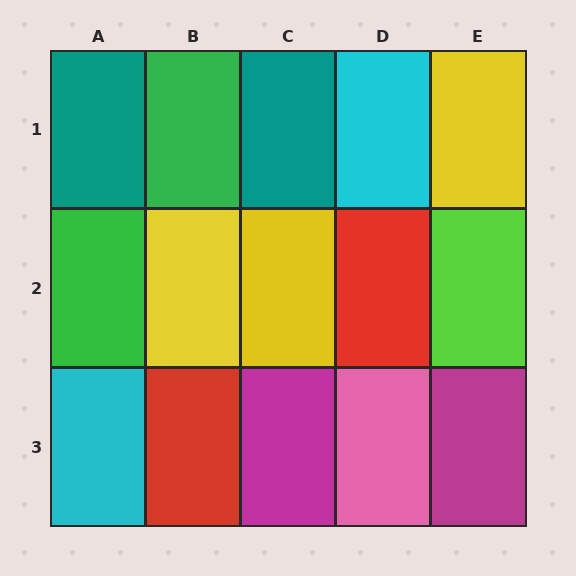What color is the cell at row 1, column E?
Yellow.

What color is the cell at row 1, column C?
Teal.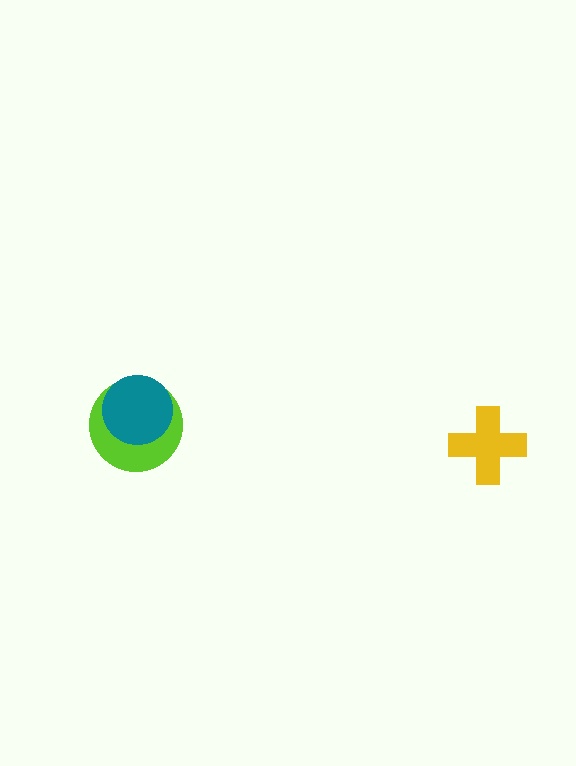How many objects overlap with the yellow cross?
0 objects overlap with the yellow cross.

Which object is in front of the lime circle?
The teal circle is in front of the lime circle.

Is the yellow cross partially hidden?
No, no other shape covers it.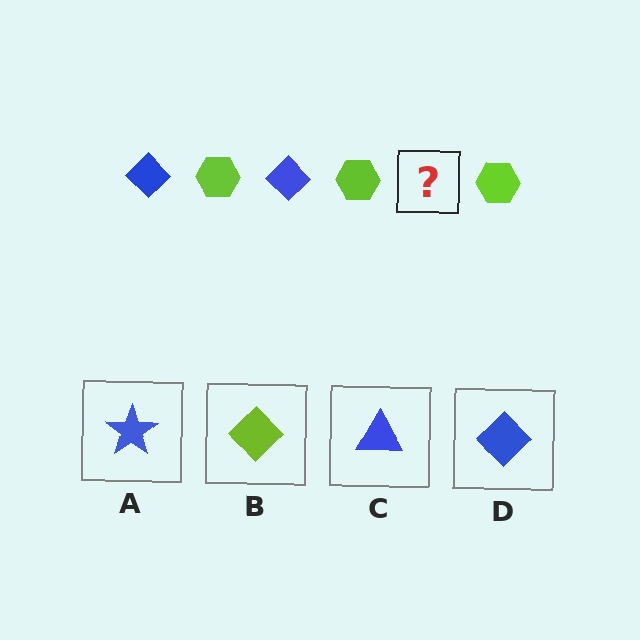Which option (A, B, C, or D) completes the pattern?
D.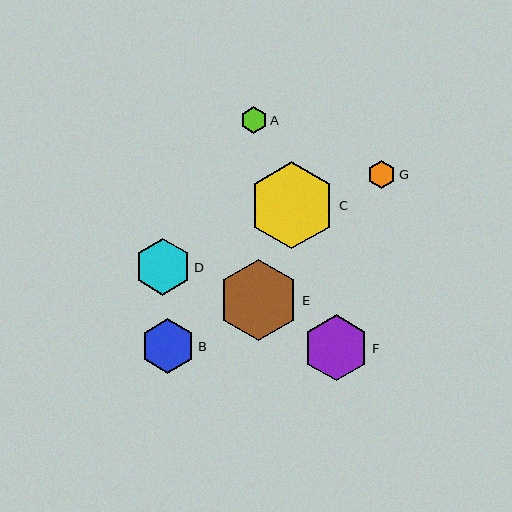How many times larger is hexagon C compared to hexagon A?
Hexagon C is approximately 3.4 times the size of hexagon A.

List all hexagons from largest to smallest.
From largest to smallest: C, E, F, D, B, G, A.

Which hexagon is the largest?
Hexagon C is the largest with a size of approximately 88 pixels.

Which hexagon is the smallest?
Hexagon A is the smallest with a size of approximately 26 pixels.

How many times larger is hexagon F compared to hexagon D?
Hexagon F is approximately 1.2 times the size of hexagon D.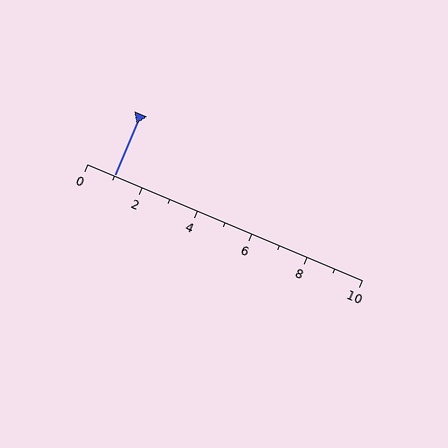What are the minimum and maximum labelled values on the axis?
The axis runs from 0 to 10.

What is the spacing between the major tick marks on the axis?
The major ticks are spaced 2 apart.